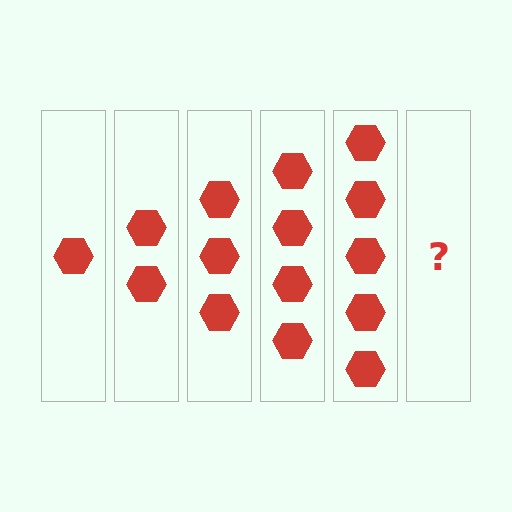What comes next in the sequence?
The next element should be 6 hexagons.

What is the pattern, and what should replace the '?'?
The pattern is that each step adds one more hexagon. The '?' should be 6 hexagons.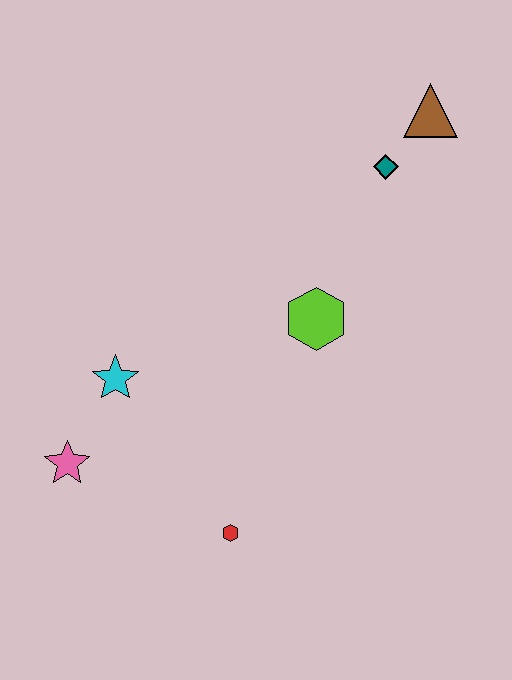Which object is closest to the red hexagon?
The pink star is closest to the red hexagon.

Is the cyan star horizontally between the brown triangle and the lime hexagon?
No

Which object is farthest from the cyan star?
The brown triangle is farthest from the cyan star.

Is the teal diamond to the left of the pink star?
No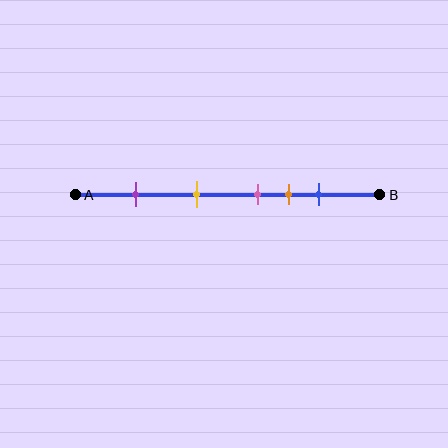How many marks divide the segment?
There are 5 marks dividing the segment.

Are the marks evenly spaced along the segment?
No, the marks are not evenly spaced.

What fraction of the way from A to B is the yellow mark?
The yellow mark is approximately 40% (0.4) of the way from A to B.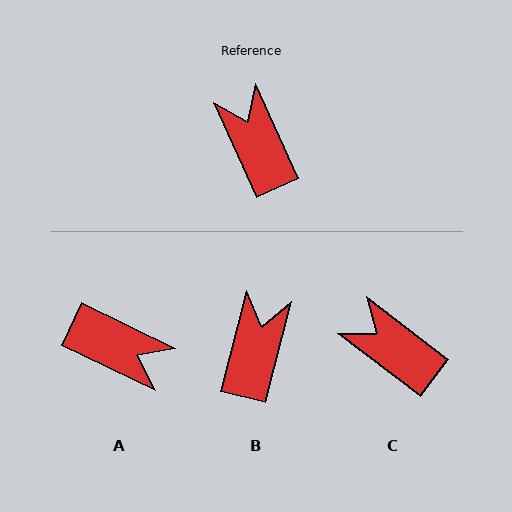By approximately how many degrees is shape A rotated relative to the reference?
Approximately 140 degrees clockwise.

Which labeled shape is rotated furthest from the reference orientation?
A, about 140 degrees away.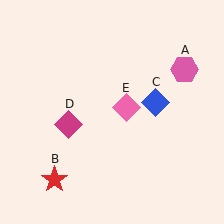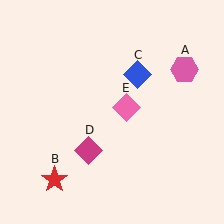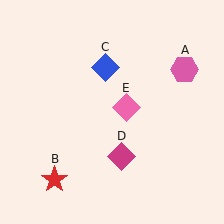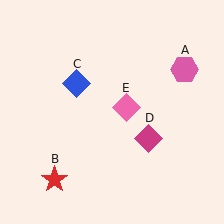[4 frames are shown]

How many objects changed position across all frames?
2 objects changed position: blue diamond (object C), magenta diamond (object D).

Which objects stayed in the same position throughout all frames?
Pink hexagon (object A) and red star (object B) and pink diamond (object E) remained stationary.